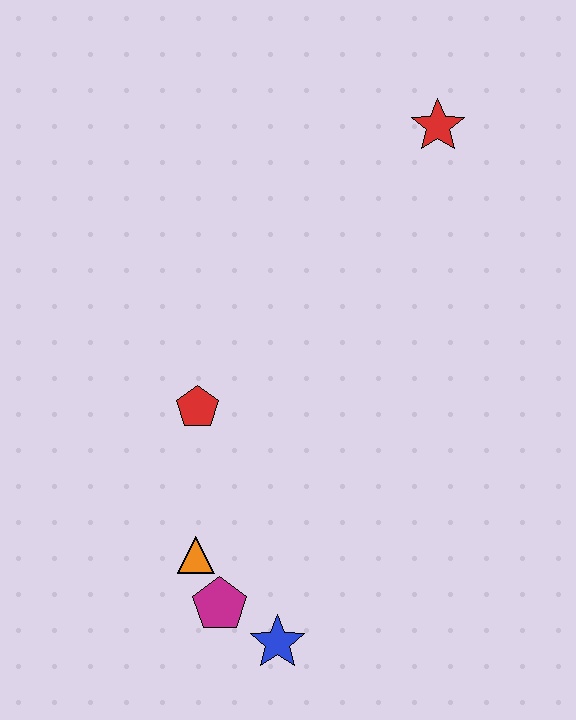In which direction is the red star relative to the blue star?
The red star is above the blue star.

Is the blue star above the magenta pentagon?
No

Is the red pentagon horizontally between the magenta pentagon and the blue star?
No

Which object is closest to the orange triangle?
The magenta pentagon is closest to the orange triangle.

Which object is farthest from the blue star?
The red star is farthest from the blue star.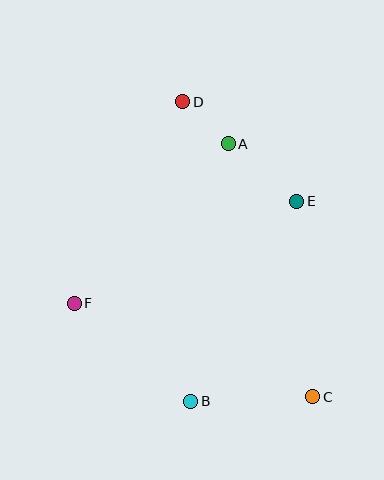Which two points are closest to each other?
Points A and D are closest to each other.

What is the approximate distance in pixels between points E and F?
The distance between E and F is approximately 245 pixels.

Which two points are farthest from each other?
Points C and D are farthest from each other.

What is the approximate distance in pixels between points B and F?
The distance between B and F is approximately 152 pixels.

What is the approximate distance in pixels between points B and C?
The distance between B and C is approximately 122 pixels.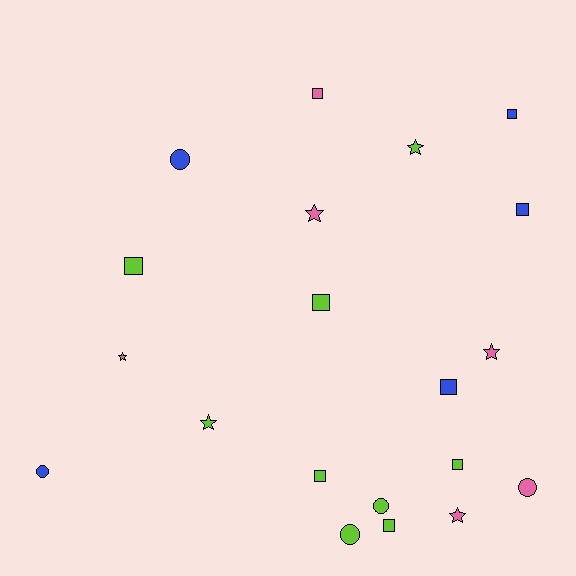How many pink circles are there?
There is 1 pink circle.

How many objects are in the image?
There are 20 objects.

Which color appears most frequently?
Lime, with 9 objects.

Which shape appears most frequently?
Square, with 9 objects.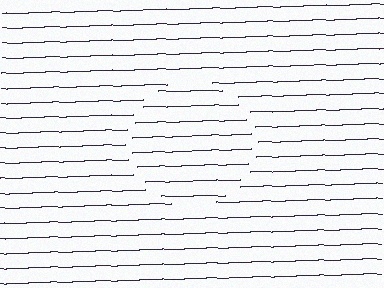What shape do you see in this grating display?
An illusory circle. The interior of the shape contains the same grating, shifted by half a period — the contour is defined by the phase discontinuity where line-ends from the inner and outer gratings abut.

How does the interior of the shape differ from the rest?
The interior of the shape contains the same grating, shifted by half a period — the contour is defined by the phase discontinuity where line-ends from the inner and outer gratings abut.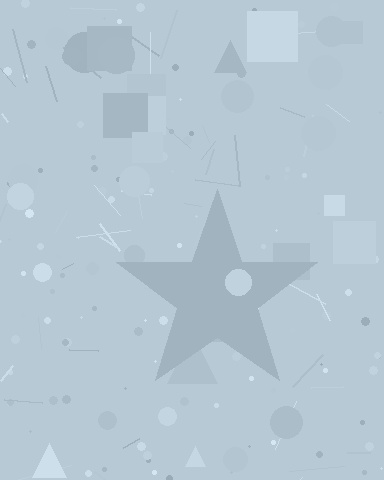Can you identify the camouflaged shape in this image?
The camouflaged shape is a star.